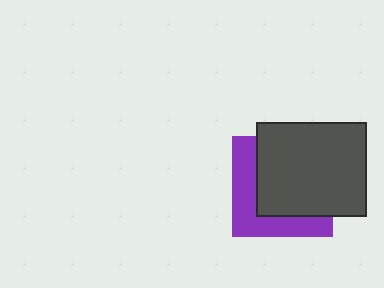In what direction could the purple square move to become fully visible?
The purple square could move toward the lower-left. That would shift it out from behind the dark gray rectangle entirely.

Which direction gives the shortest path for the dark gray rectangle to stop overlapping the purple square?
Moving toward the upper-right gives the shortest separation.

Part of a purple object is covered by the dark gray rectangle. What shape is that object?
It is a square.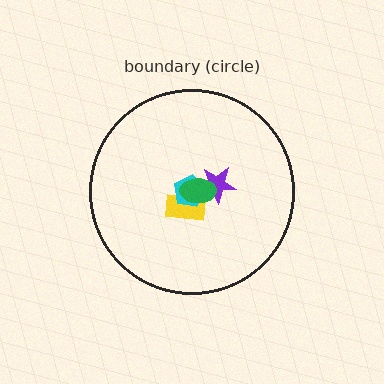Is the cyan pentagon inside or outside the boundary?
Inside.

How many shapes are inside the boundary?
4 inside, 0 outside.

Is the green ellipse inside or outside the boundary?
Inside.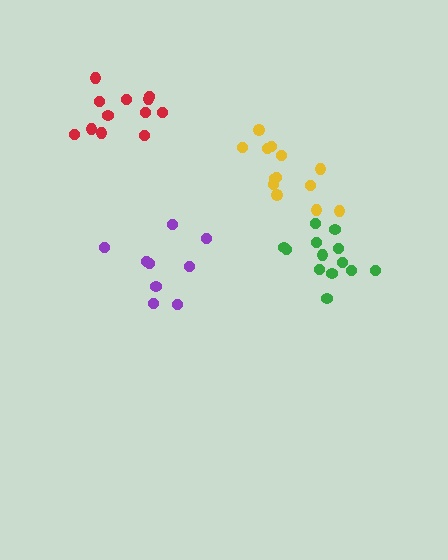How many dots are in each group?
Group 1: 9 dots, Group 2: 12 dots, Group 3: 13 dots, Group 4: 13 dots (47 total).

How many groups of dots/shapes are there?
There are 4 groups.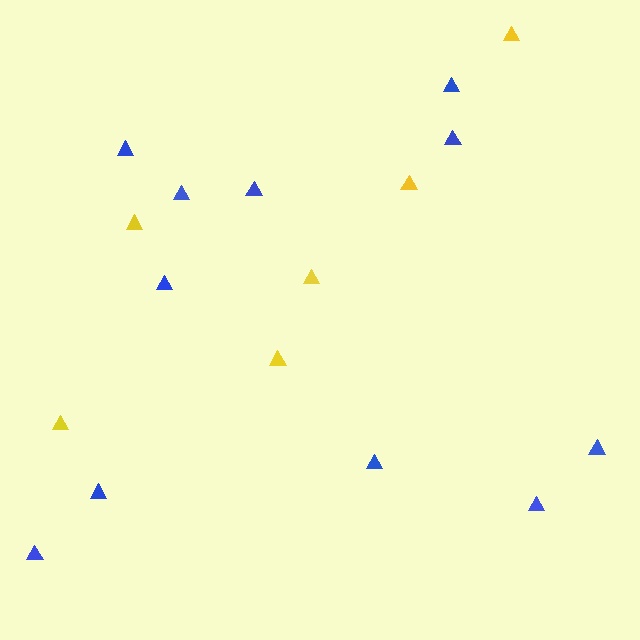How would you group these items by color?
There are 2 groups: one group of blue triangles (11) and one group of yellow triangles (6).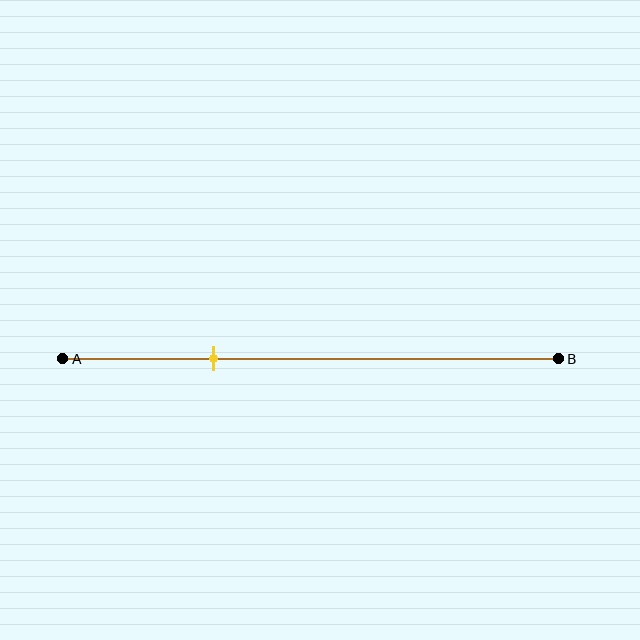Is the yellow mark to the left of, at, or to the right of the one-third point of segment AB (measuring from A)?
The yellow mark is approximately at the one-third point of segment AB.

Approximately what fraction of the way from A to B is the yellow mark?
The yellow mark is approximately 30% of the way from A to B.